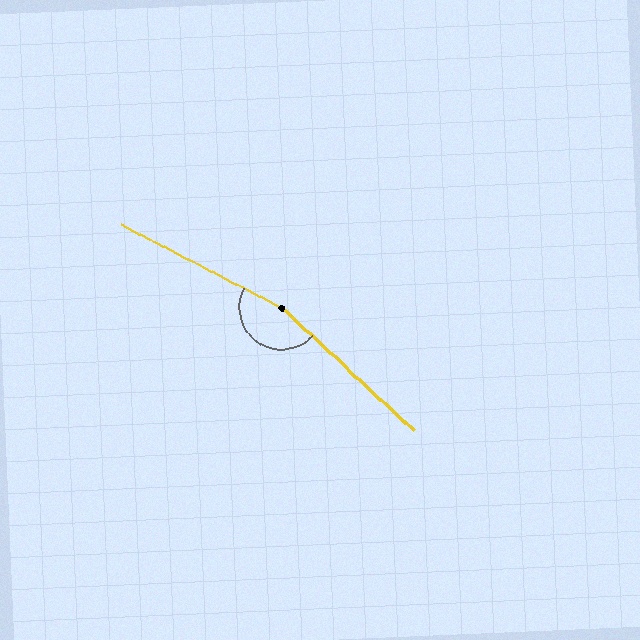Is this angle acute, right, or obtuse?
It is obtuse.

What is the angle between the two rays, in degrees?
Approximately 165 degrees.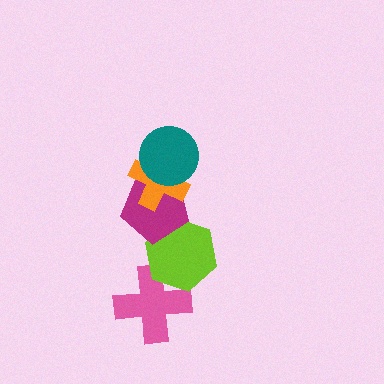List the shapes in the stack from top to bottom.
From top to bottom: the teal circle, the orange cross, the magenta pentagon, the lime hexagon, the pink cross.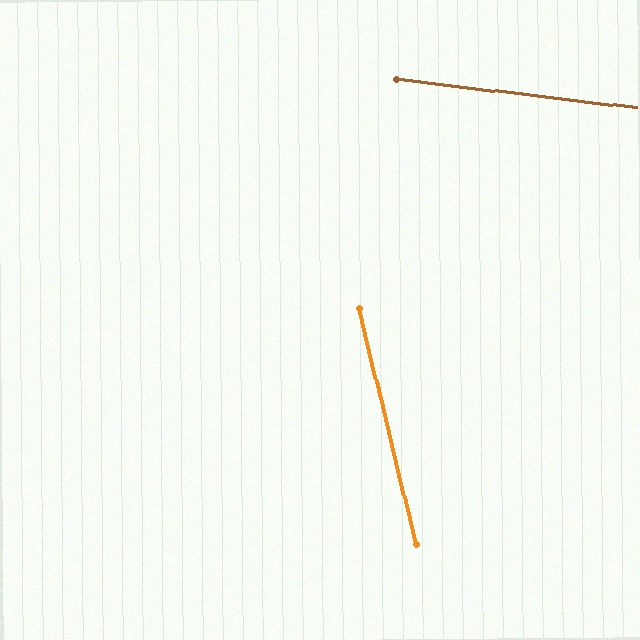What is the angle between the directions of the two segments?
Approximately 70 degrees.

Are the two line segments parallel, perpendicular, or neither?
Neither parallel nor perpendicular — they differ by about 70°.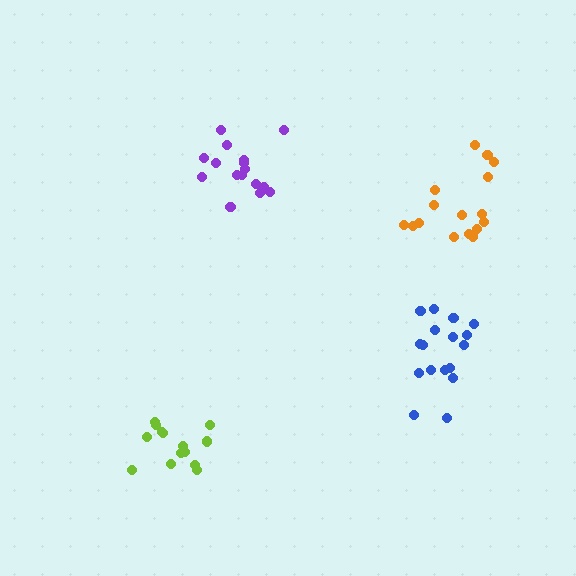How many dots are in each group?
Group 1: 14 dots, Group 2: 16 dots, Group 3: 18 dots, Group 4: 16 dots (64 total).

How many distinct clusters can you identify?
There are 4 distinct clusters.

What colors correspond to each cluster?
The clusters are colored: lime, purple, blue, orange.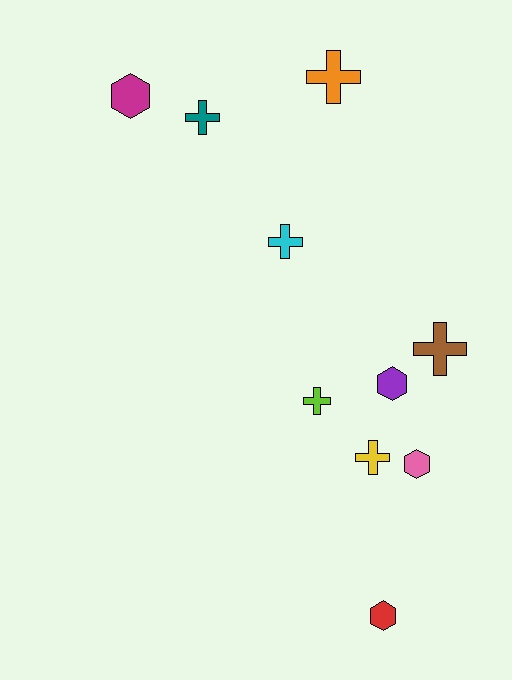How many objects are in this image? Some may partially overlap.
There are 10 objects.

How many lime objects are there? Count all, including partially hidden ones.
There is 1 lime object.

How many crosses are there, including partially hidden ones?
There are 6 crosses.